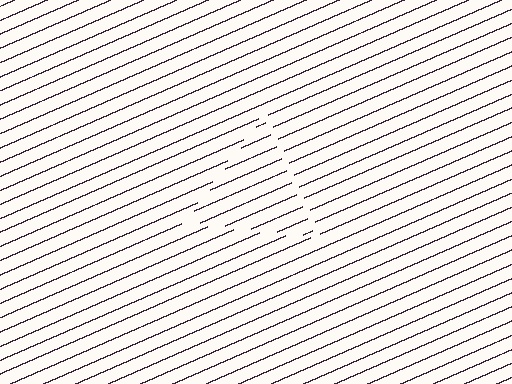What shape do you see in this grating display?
An illusory triangle. The interior of the shape contains the same grating, shifted by half a period — the contour is defined by the phase discontinuity where line-ends from the inner and outer gratings abut.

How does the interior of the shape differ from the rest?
The interior of the shape contains the same grating, shifted by half a period — the contour is defined by the phase discontinuity where line-ends from the inner and outer gratings abut.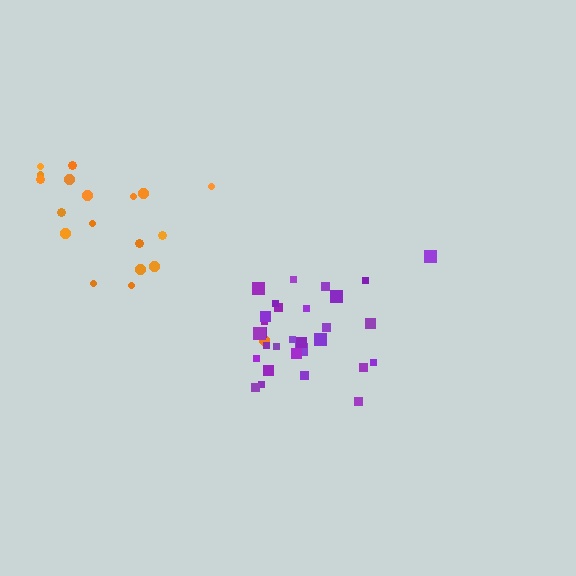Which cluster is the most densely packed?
Purple.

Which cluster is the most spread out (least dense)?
Orange.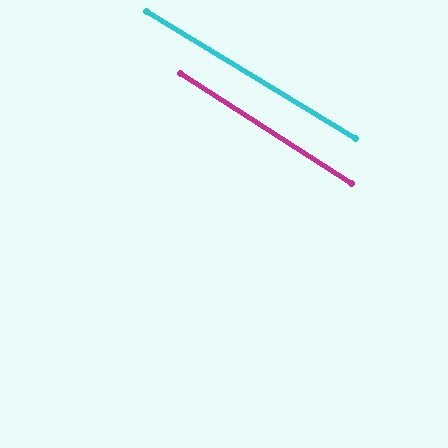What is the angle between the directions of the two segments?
Approximately 1 degree.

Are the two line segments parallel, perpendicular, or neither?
Parallel — their directions differ by only 1.4°.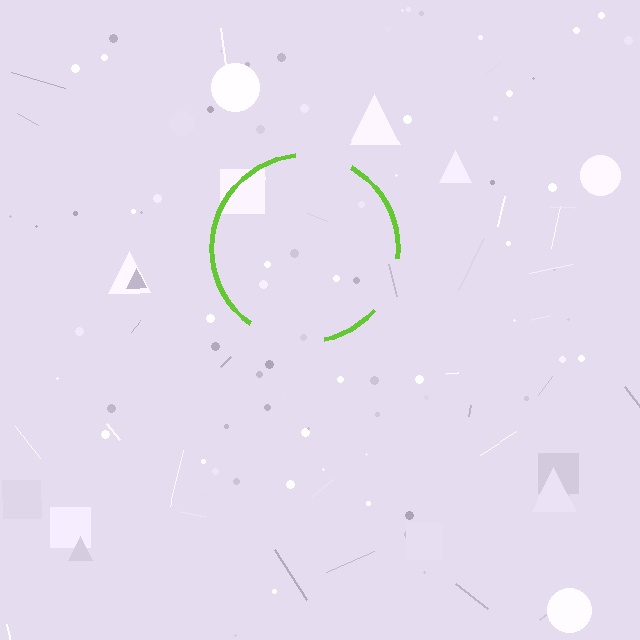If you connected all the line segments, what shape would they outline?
They would outline a circle.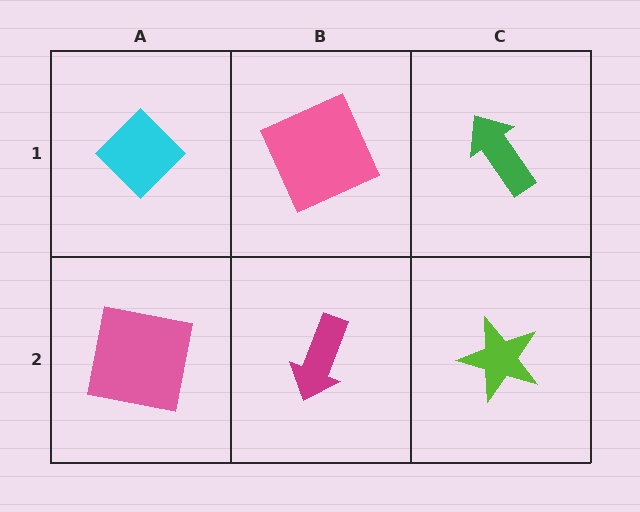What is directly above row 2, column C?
A green arrow.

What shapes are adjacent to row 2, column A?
A cyan diamond (row 1, column A), a magenta arrow (row 2, column B).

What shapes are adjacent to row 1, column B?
A magenta arrow (row 2, column B), a cyan diamond (row 1, column A), a green arrow (row 1, column C).